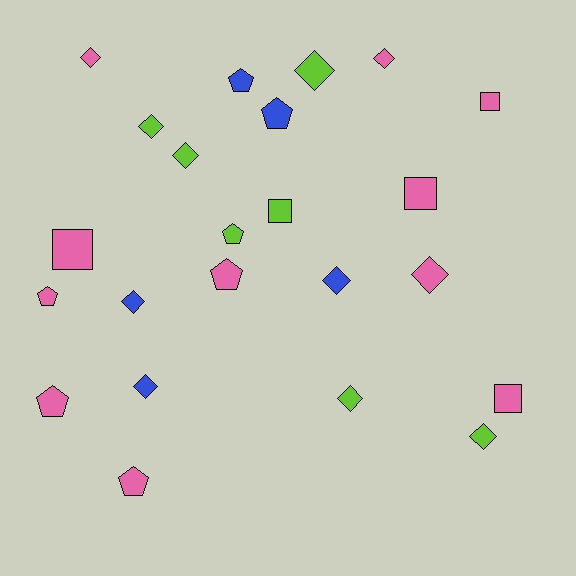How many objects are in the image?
There are 23 objects.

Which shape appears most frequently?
Diamond, with 11 objects.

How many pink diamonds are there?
There are 3 pink diamonds.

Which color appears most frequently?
Pink, with 11 objects.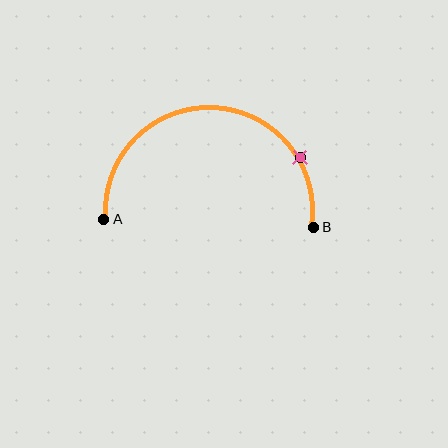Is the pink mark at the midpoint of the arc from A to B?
No. The pink mark lies on the arc but is closer to endpoint B. The arc midpoint would be at the point on the curve equidistant along the arc from both A and B.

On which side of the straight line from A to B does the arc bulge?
The arc bulges above the straight line connecting A and B.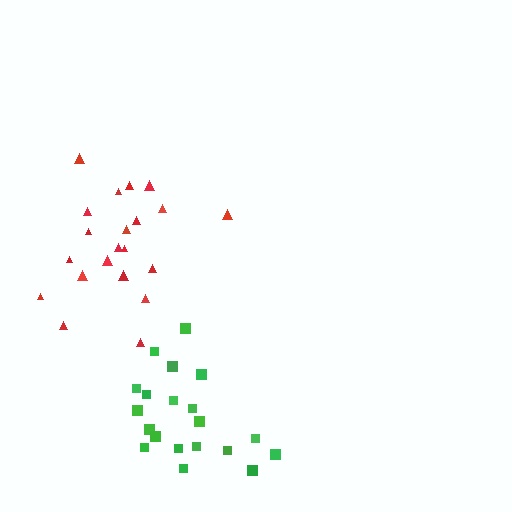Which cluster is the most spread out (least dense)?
Green.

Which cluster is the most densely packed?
Red.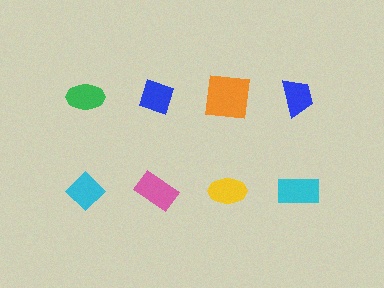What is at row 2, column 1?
A cyan diamond.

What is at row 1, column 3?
An orange square.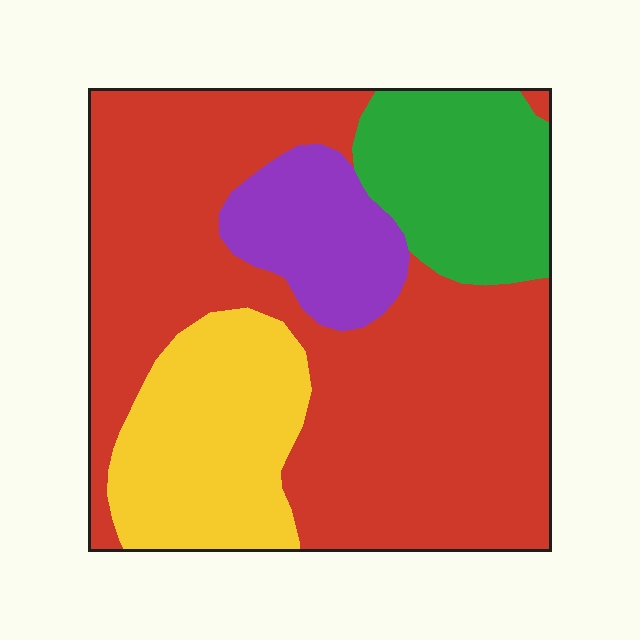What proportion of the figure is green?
Green covers around 15% of the figure.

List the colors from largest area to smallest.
From largest to smallest: red, yellow, green, purple.